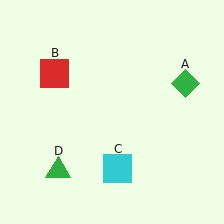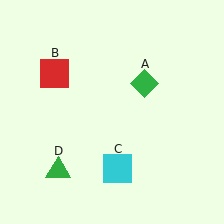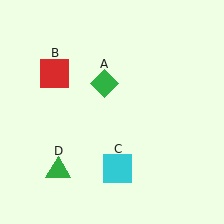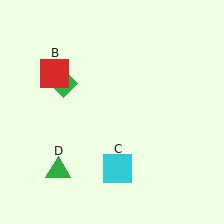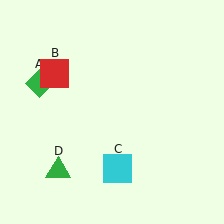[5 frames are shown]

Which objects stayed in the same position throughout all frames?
Red square (object B) and cyan square (object C) and green triangle (object D) remained stationary.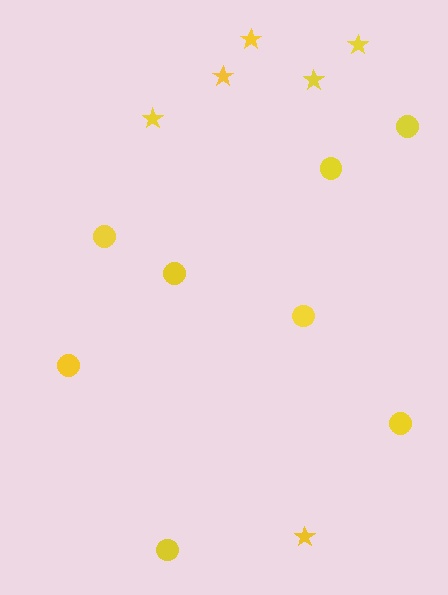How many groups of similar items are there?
There are 2 groups: one group of circles (8) and one group of stars (6).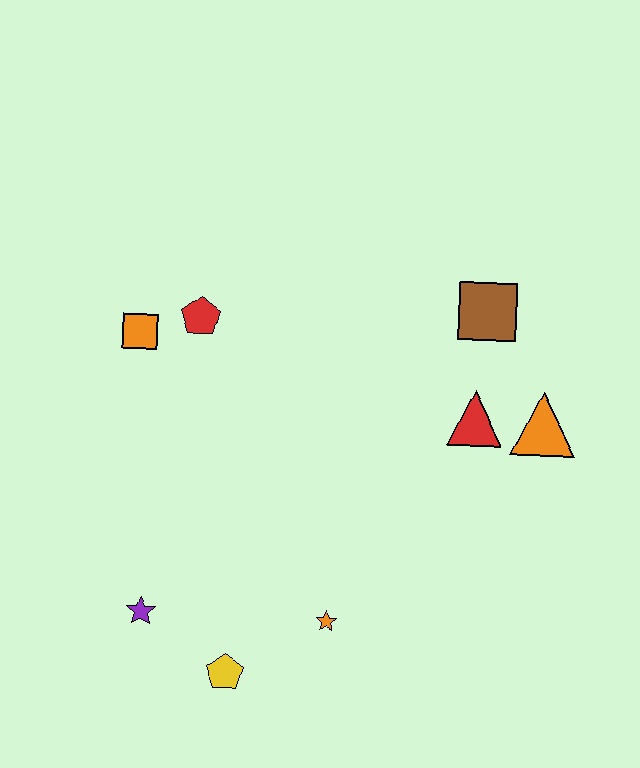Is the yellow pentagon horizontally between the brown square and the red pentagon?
Yes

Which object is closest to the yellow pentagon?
The purple star is closest to the yellow pentagon.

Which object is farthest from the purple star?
The brown square is farthest from the purple star.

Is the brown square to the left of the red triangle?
No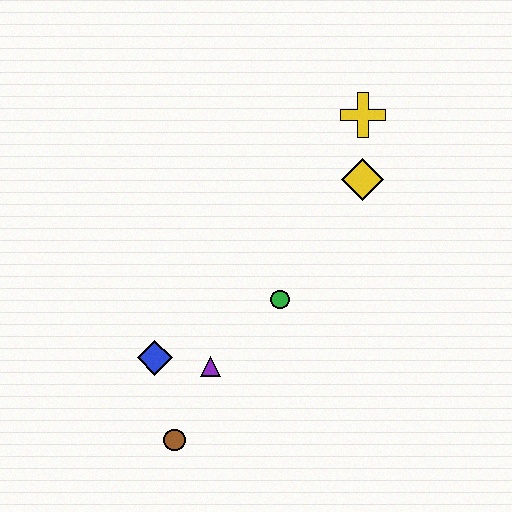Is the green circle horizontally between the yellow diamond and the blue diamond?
Yes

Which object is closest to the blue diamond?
The purple triangle is closest to the blue diamond.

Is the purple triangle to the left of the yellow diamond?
Yes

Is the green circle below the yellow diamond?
Yes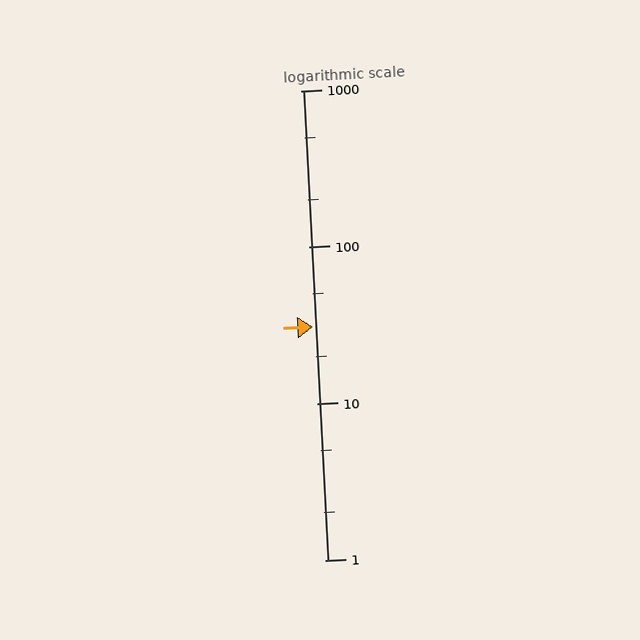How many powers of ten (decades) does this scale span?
The scale spans 3 decades, from 1 to 1000.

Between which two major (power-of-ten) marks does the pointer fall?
The pointer is between 10 and 100.